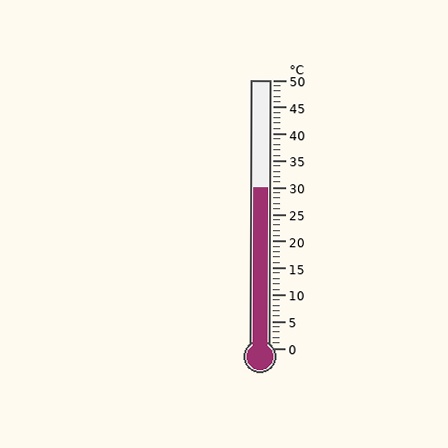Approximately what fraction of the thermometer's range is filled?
The thermometer is filled to approximately 60% of its range.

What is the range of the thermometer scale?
The thermometer scale ranges from 0°C to 50°C.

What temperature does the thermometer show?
The thermometer shows approximately 30°C.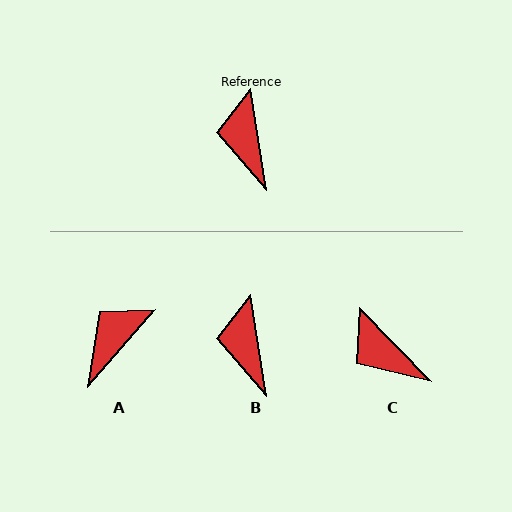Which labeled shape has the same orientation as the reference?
B.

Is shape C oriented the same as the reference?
No, it is off by about 35 degrees.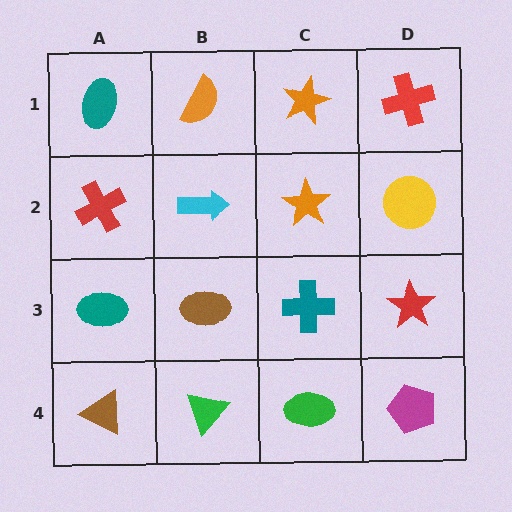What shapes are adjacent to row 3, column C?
An orange star (row 2, column C), a green ellipse (row 4, column C), a brown ellipse (row 3, column B), a red star (row 3, column D).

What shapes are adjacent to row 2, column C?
An orange star (row 1, column C), a teal cross (row 3, column C), a cyan arrow (row 2, column B), a yellow circle (row 2, column D).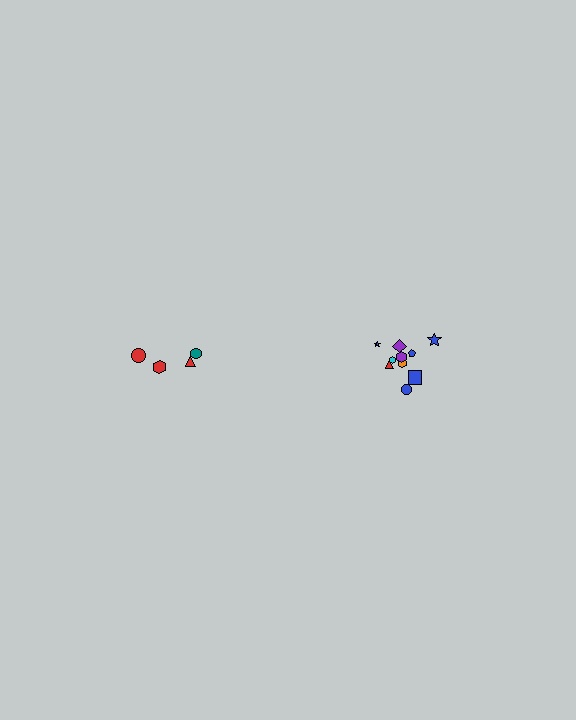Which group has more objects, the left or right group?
The right group.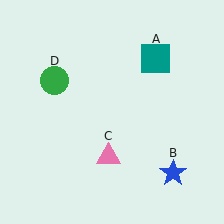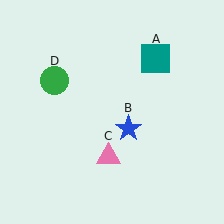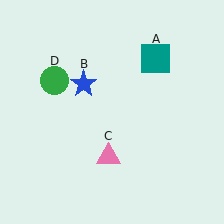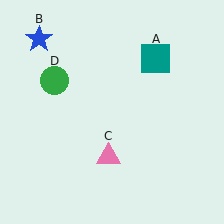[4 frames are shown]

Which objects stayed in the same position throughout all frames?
Teal square (object A) and pink triangle (object C) and green circle (object D) remained stationary.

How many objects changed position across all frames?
1 object changed position: blue star (object B).